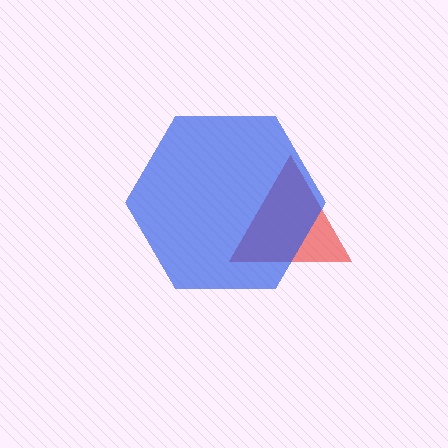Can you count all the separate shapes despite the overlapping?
Yes, there are 2 separate shapes.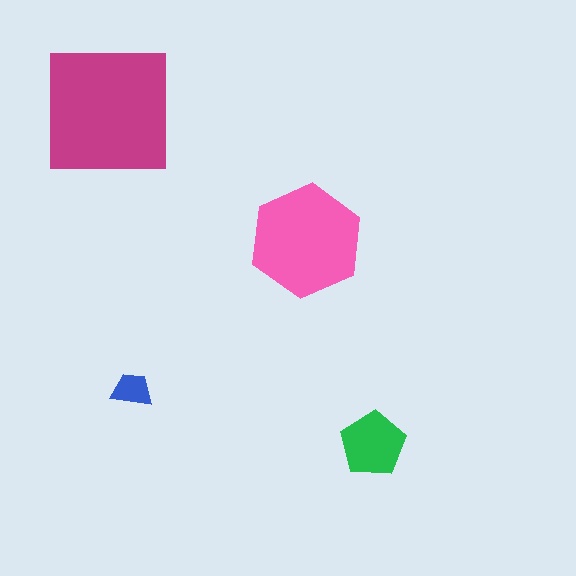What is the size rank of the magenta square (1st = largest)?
1st.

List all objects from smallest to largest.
The blue trapezoid, the green pentagon, the pink hexagon, the magenta square.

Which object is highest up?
The magenta square is topmost.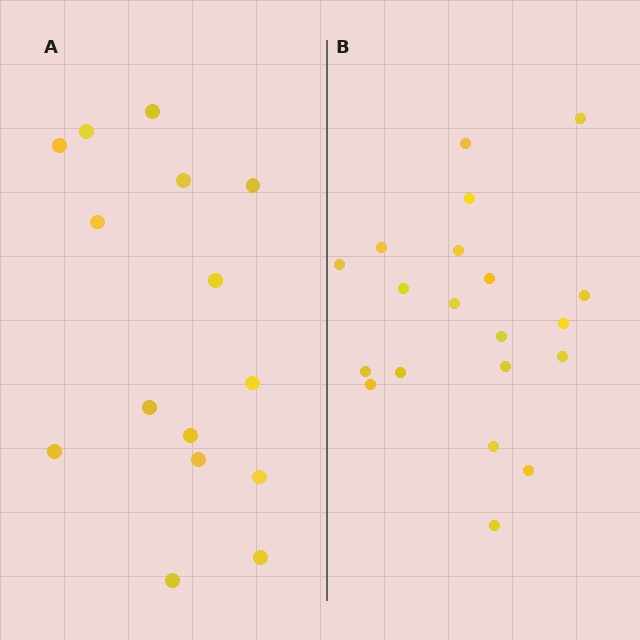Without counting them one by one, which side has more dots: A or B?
Region B (the right region) has more dots.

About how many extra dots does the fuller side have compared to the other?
Region B has about 5 more dots than region A.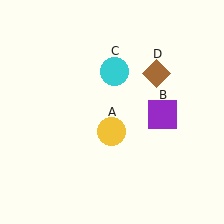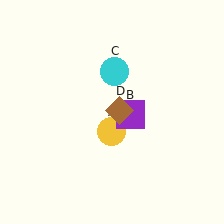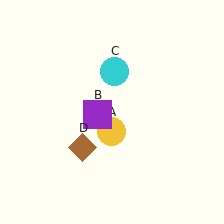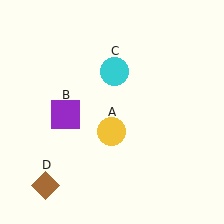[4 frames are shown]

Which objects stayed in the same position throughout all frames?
Yellow circle (object A) and cyan circle (object C) remained stationary.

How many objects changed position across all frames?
2 objects changed position: purple square (object B), brown diamond (object D).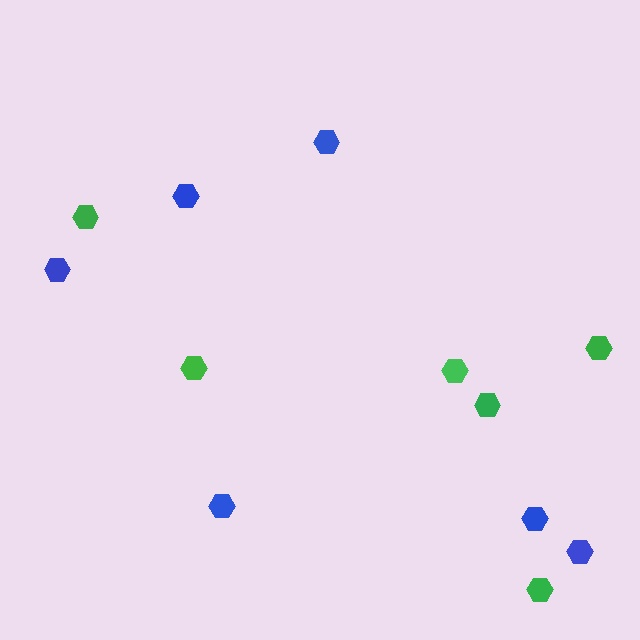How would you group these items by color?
There are 2 groups: one group of blue hexagons (6) and one group of green hexagons (6).